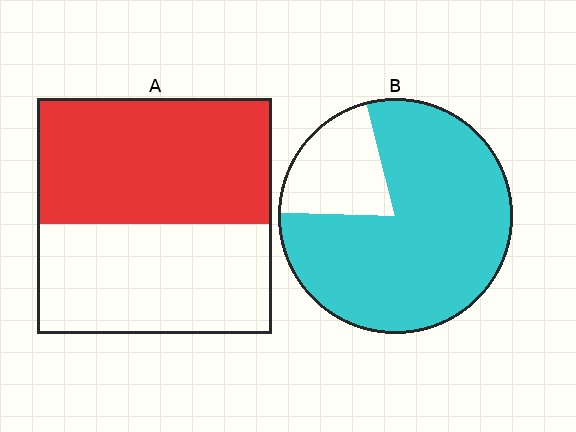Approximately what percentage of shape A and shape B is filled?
A is approximately 55% and B is approximately 80%.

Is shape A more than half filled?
Roughly half.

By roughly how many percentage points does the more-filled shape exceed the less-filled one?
By roughly 25 percentage points (B over A).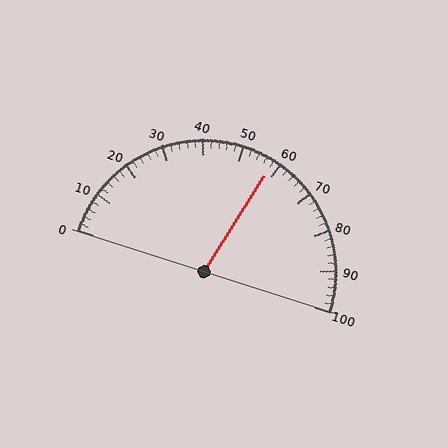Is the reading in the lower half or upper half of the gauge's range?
The reading is in the upper half of the range (0 to 100).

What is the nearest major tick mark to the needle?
The nearest major tick mark is 60.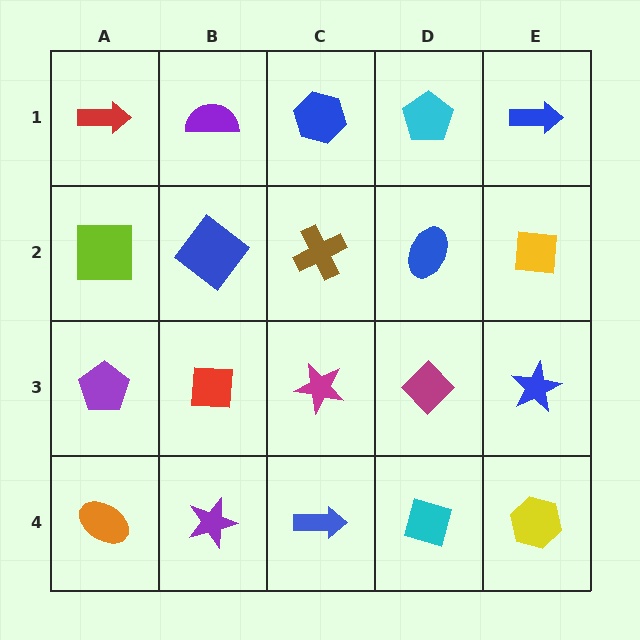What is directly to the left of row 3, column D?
A magenta star.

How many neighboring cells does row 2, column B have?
4.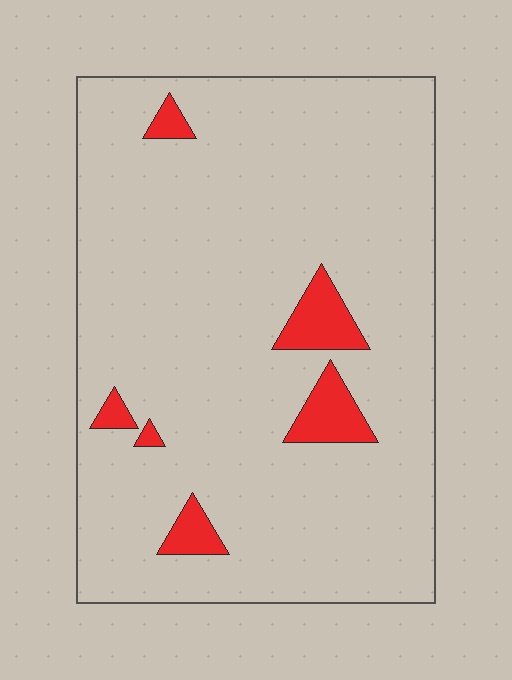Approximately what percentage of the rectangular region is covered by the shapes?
Approximately 5%.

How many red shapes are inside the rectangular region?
6.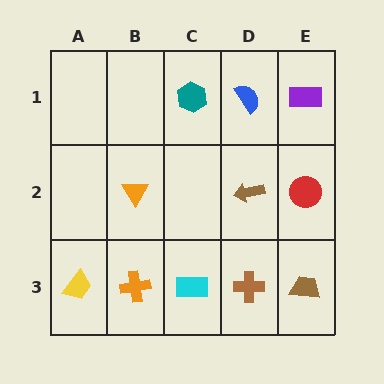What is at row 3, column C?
A cyan rectangle.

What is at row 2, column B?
An orange triangle.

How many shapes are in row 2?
3 shapes.